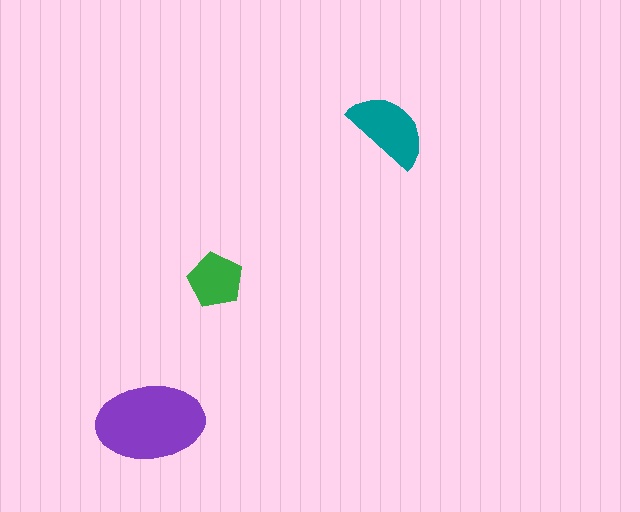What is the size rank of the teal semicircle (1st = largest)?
2nd.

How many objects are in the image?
There are 3 objects in the image.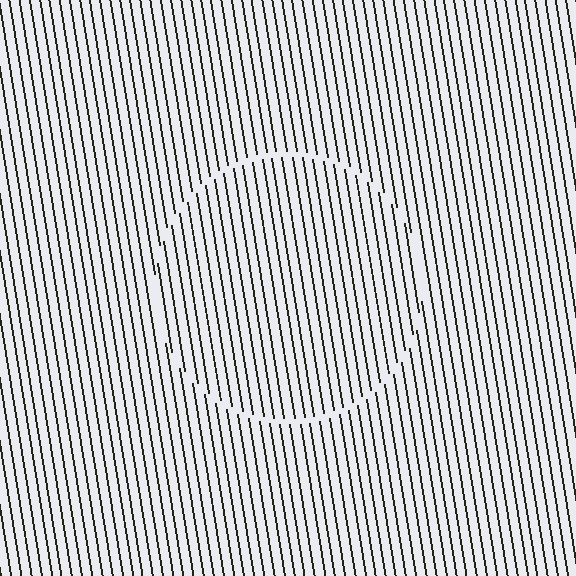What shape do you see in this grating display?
An illusory circle. The interior of the shape contains the same grating, shifted by half a period — the contour is defined by the phase discontinuity where line-ends from the inner and outer gratings abut.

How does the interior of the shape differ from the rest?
The interior of the shape contains the same grating, shifted by half a period — the contour is defined by the phase discontinuity where line-ends from the inner and outer gratings abut.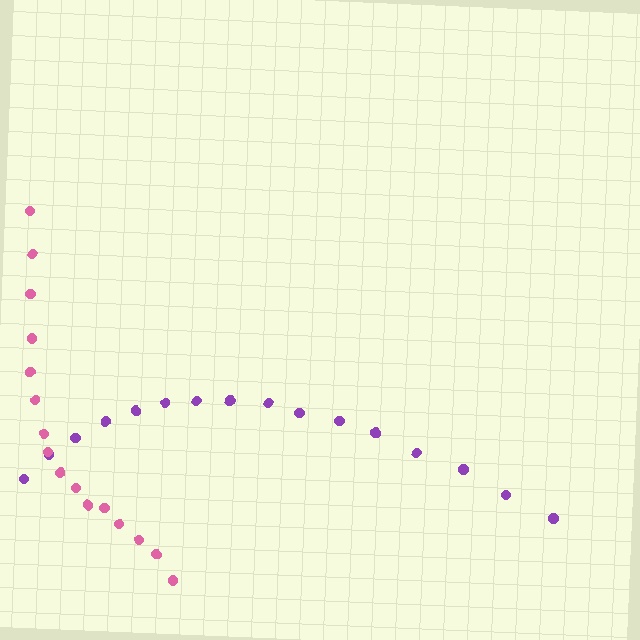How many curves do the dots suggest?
There are 2 distinct paths.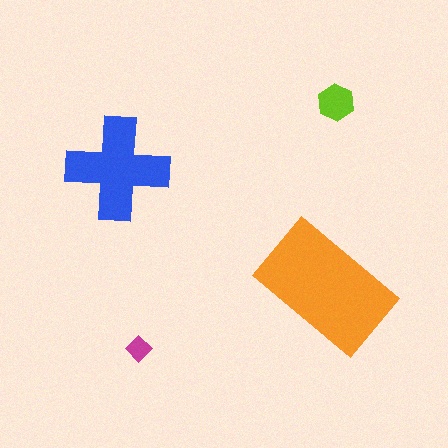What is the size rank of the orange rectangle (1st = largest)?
1st.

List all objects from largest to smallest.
The orange rectangle, the blue cross, the lime hexagon, the magenta diamond.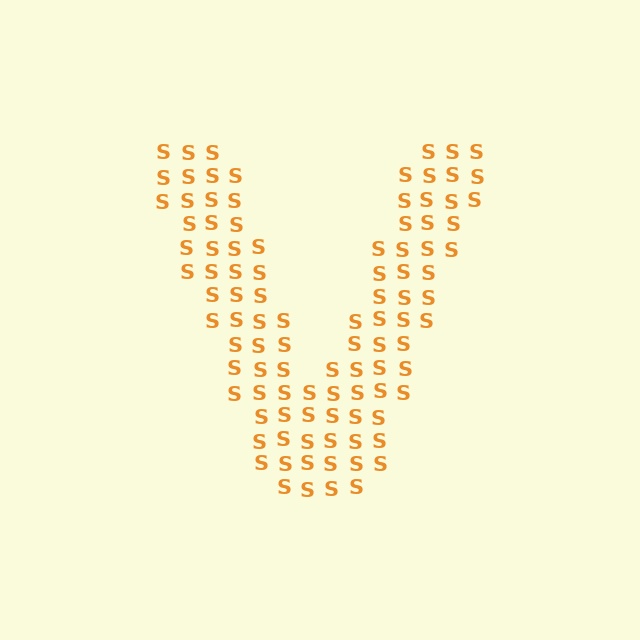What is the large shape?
The large shape is the letter V.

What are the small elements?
The small elements are letter S's.